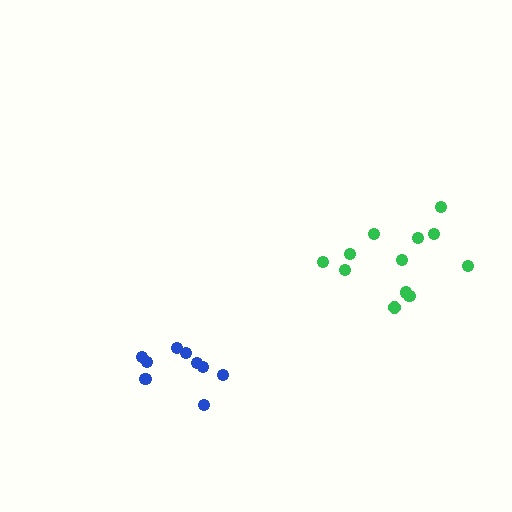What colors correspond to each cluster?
The clusters are colored: green, blue.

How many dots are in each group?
Group 1: 12 dots, Group 2: 9 dots (21 total).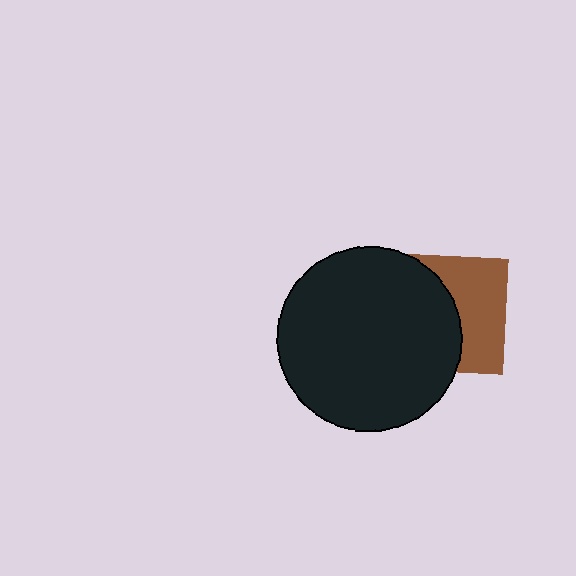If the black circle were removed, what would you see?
You would see the complete brown square.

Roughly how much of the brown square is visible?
About half of it is visible (roughly 47%).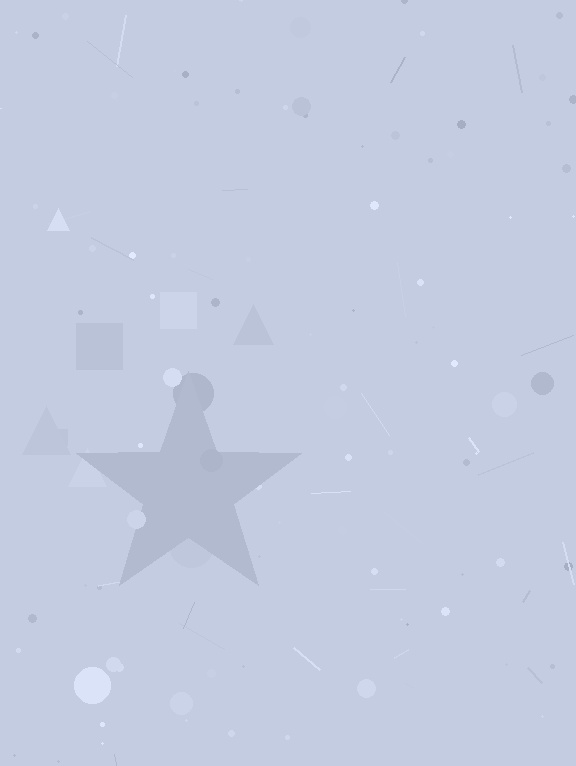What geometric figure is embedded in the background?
A star is embedded in the background.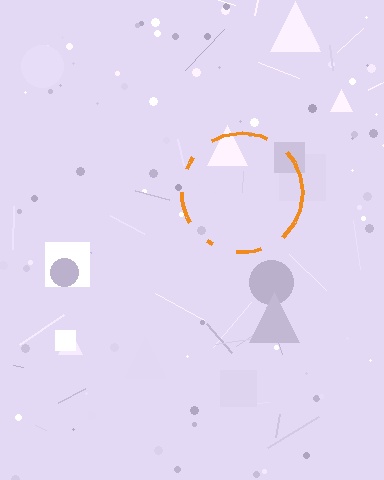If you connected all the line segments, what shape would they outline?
They would outline a circle.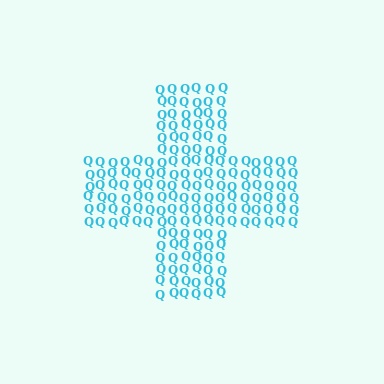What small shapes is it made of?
It is made of small letter Q's.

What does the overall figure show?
The overall figure shows a cross.